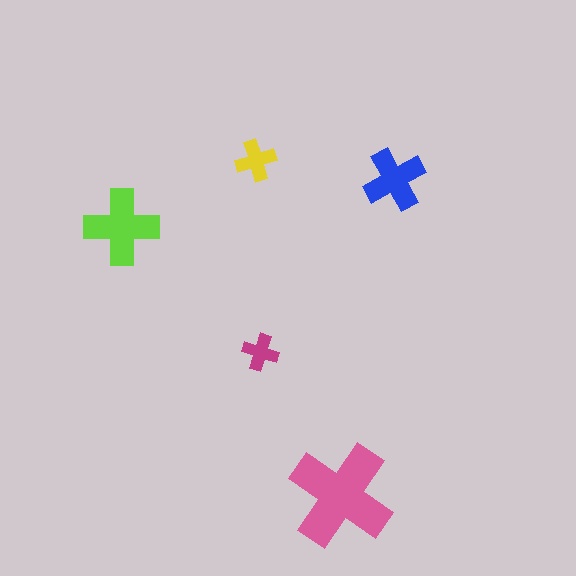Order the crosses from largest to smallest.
the pink one, the lime one, the blue one, the yellow one, the magenta one.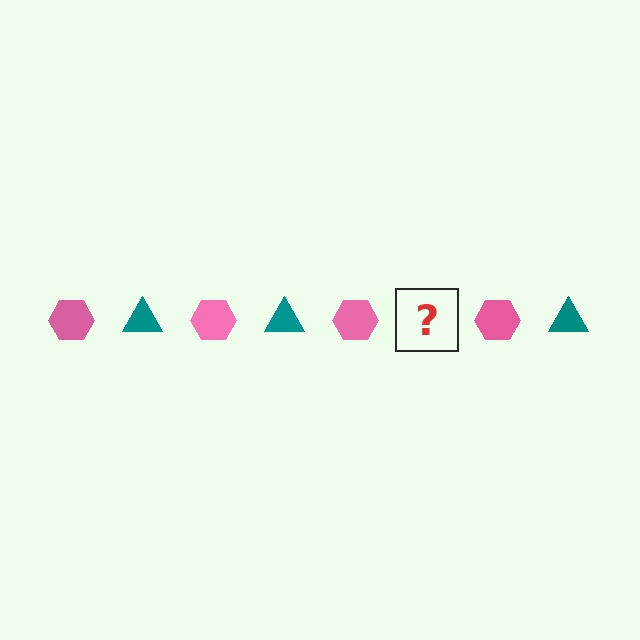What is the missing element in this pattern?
The missing element is a teal triangle.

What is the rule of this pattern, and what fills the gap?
The rule is that the pattern alternates between pink hexagon and teal triangle. The gap should be filled with a teal triangle.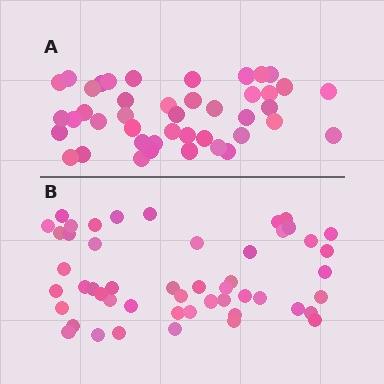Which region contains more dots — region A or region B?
Region B (the bottom region) has more dots.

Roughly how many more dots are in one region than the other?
Region B has roughly 8 or so more dots than region A.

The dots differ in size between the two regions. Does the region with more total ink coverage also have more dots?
No. Region A has more total ink coverage because its dots are larger, but region B actually contains more individual dots. Total area can be misleading — the number of items is what matters here.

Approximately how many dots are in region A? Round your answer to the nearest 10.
About 40 dots. (The exact count is 43, which rounds to 40.)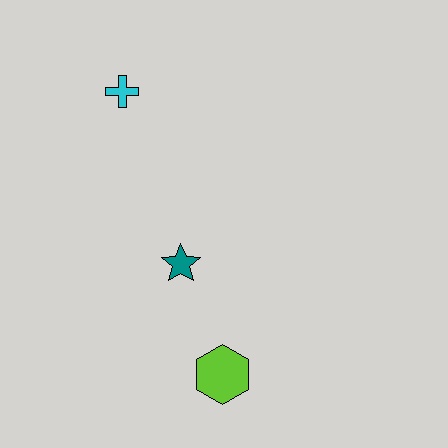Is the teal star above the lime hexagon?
Yes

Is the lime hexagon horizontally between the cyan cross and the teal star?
No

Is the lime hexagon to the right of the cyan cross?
Yes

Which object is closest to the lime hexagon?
The teal star is closest to the lime hexagon.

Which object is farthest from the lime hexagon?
The cyan cross is farthest from the lime hexagon.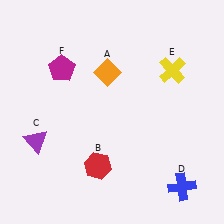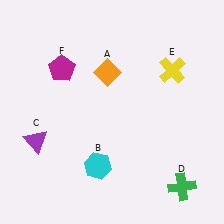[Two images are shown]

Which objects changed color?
B changed from red to cyan. D changed from blue to green.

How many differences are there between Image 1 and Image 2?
There are 2 differences between the two images.